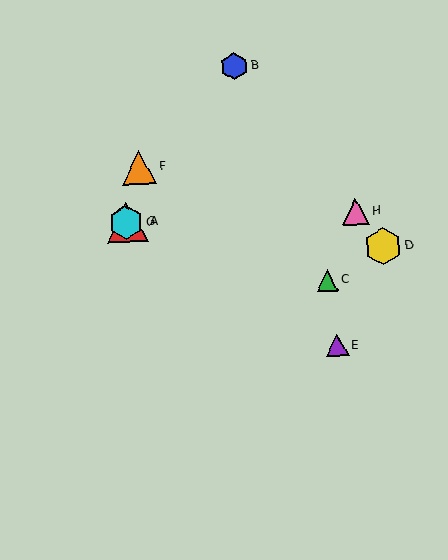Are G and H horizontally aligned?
Yes, both are at y≈222.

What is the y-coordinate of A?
Object A is at y≈222.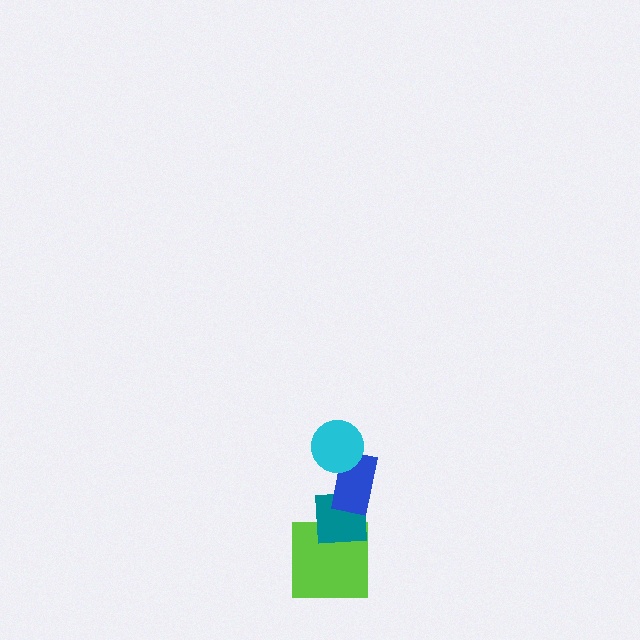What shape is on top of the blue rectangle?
The cyan circle is on top of the blue rectangle.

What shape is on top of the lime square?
The teal square is on top of the lime square.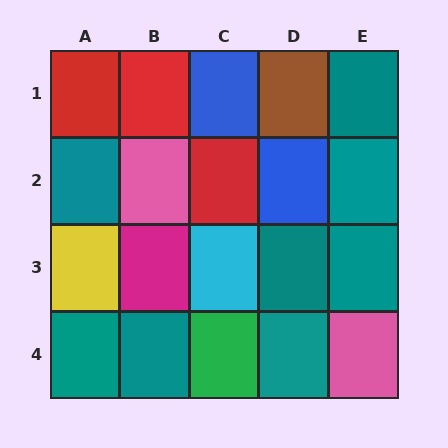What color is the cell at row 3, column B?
Magenta.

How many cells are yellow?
1 cell is yellow.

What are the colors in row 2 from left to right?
Teal, pink, red, blue, teal.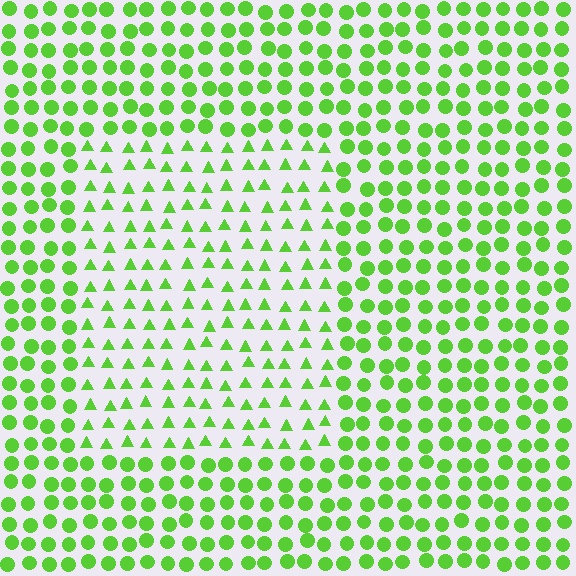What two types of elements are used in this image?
The image uses triangles inside the rectangle region and circles outside it.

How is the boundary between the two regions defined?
The boundary is defined by a change in element shape: triangles inside vs. circles outside. All elements share the same color and spacing.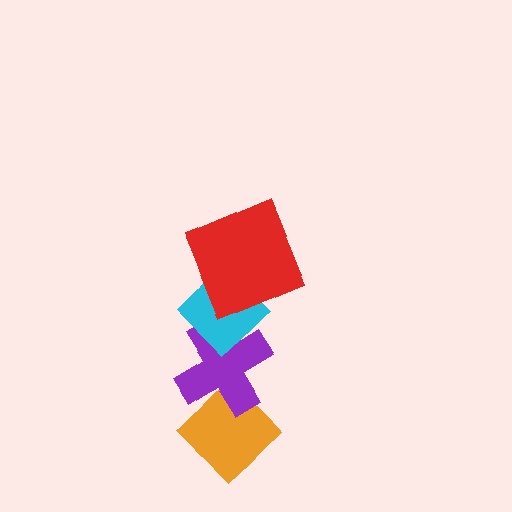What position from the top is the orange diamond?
The orange diamond is 4th from the top.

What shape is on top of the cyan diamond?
The red square is on top of the cyan diamond.